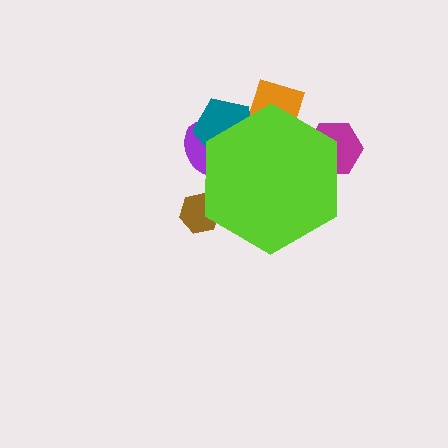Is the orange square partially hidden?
Yes, the orange square is partially hidden behind the lime hexagon.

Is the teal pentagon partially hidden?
Yes, the teal pentagon is partially hidden behind the lime hexagon.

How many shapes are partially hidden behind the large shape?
5 shapes are partially hidden.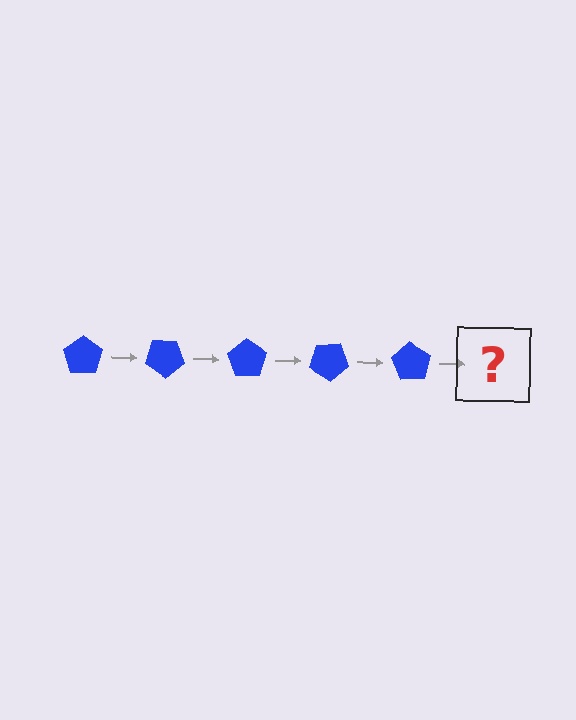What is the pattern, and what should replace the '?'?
The pattern is that the pentagon rotates 35 degrees each step. The '?' should be a blue pentagon rotated 175 degrees.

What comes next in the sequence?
The next element should be a blue pentagon rotated 175 degrees.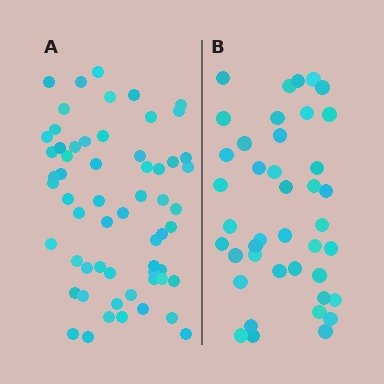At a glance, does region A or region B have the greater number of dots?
Region A (the left region) has more dots.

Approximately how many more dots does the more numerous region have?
Region A has approximately 20 more dots than region B.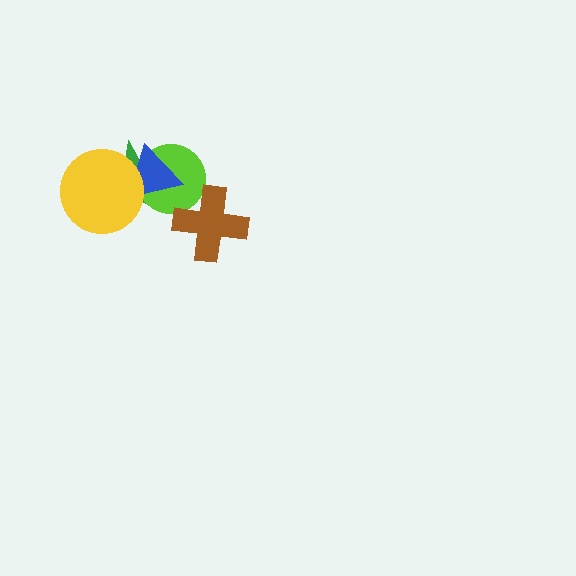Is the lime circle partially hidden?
Yes, it is partially covered by another shape.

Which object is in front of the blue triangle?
The yellow circle is in front of the blue triangle.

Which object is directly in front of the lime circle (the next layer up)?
The blue triangle is directly in front of the lime circle.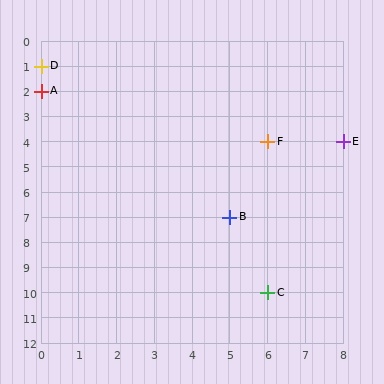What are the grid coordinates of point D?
Point D is at grid coordinates (0, 1).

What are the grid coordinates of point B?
Point B is at grid coordinates (5, 7).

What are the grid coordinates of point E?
Point E is at grid coordinates (8, 4).